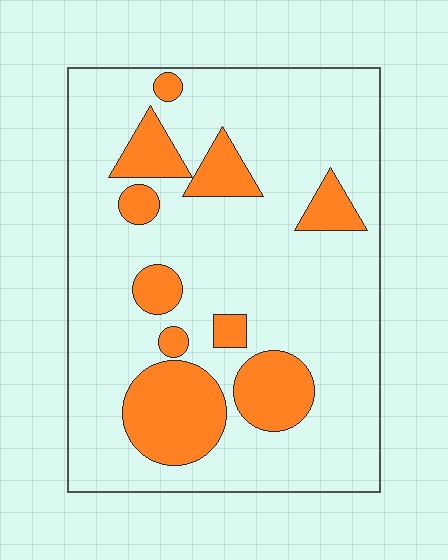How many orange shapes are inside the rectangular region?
10.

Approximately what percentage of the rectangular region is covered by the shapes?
Approximately 20%.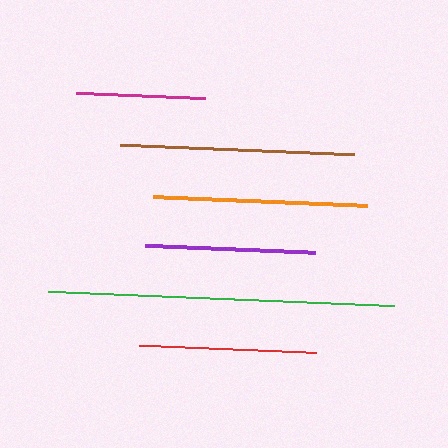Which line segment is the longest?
The green line is the longest at approximately 346 pixels.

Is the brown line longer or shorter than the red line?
The brown line is longer than the red line.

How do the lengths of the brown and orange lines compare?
The brown and orange lines are approximately the same length.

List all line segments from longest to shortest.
From longest to shortest: green, brown, orange, red, purple, magenta.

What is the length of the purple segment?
The purple segment is approximately 169 pixels long.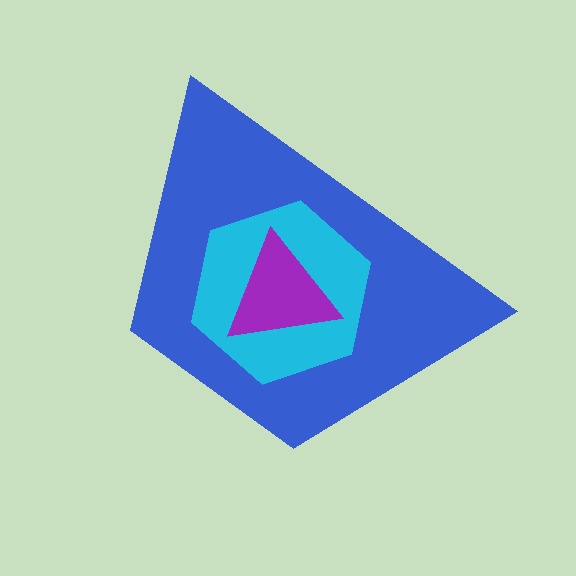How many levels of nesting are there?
3.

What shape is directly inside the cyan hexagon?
The purple triangle.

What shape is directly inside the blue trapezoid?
The cyan hexagon.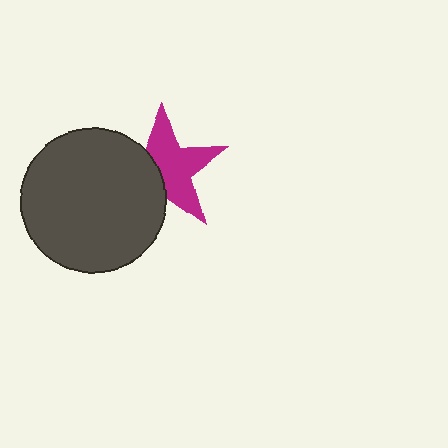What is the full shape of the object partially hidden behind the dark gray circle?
The partially hidden object is a magenta star.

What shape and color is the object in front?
The object in front is a dark gray circle.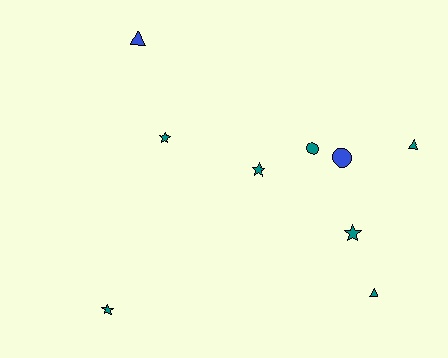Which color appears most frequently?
Teal, with 7 objects.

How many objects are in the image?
There are 9 objects.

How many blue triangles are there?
There is 1 blue triangle.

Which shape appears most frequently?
Star, with 4 objects.